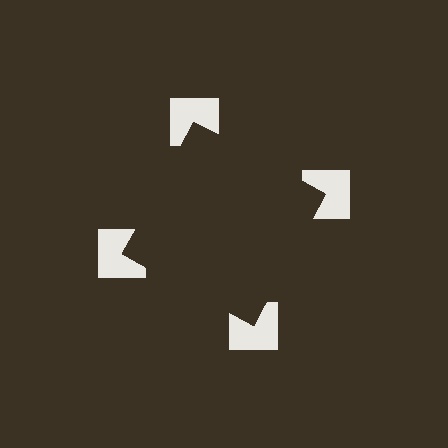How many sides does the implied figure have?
4 sides.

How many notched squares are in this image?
There are 4 — one at each vertex of the illusory square.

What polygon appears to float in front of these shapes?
An illusory square — its edges are inferred from the aligned wedge cuts in the notched squares, not physically drawn.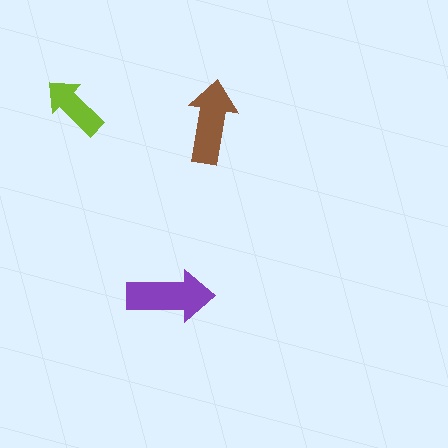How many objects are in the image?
There are 3 objects in the image.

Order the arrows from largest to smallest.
the purple one, the brown one, the lime one.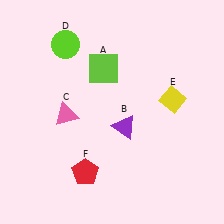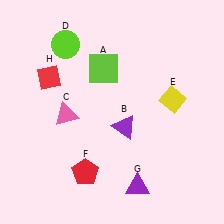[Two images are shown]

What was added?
A purple triangle (G), a red diamond (H) were added in Image 2.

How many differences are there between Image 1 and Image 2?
There are 2 differences between the two images.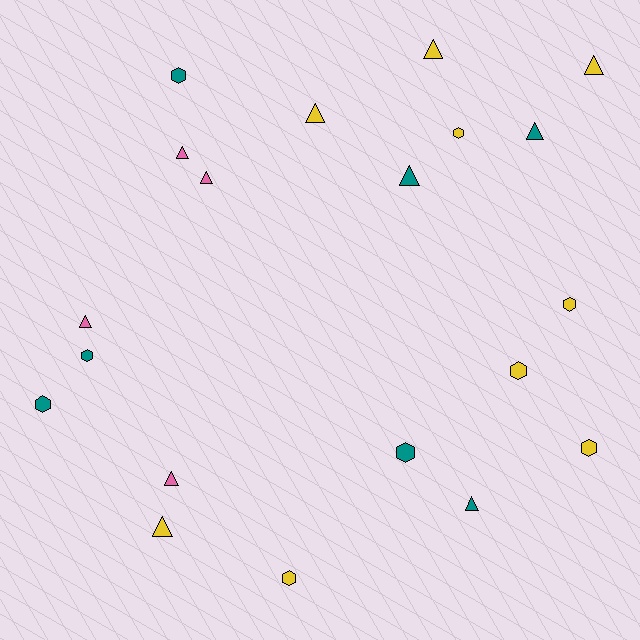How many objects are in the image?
There are 20 objects.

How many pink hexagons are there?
There are no pink hexagons.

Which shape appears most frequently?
Triangle, with 11 objects.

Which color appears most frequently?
Yellow, with 9 objects.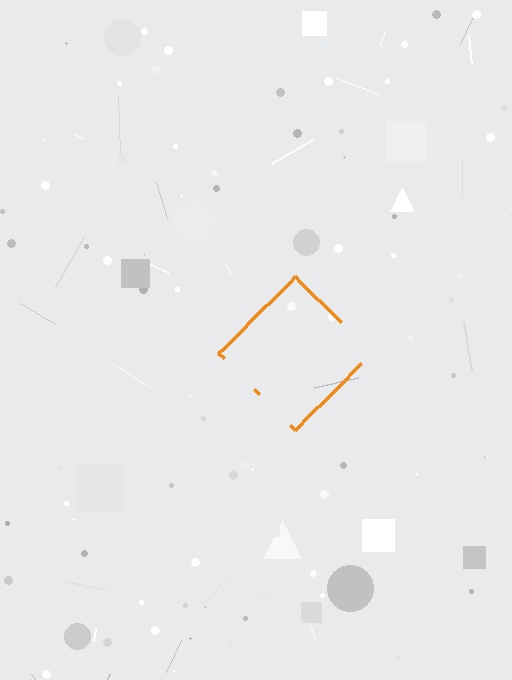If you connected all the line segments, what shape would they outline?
They would outline a diamond.